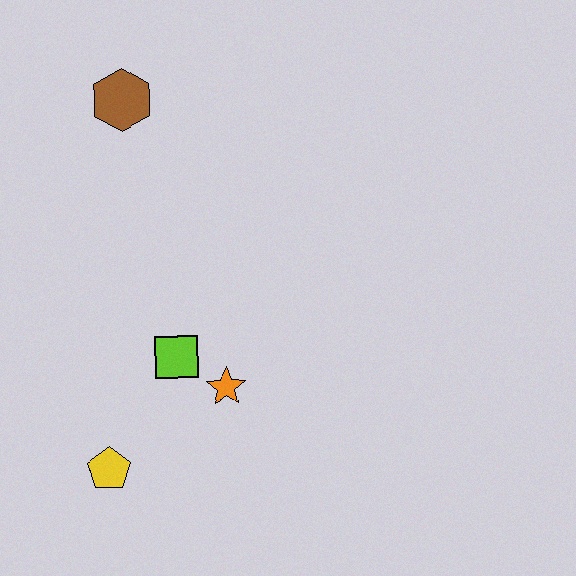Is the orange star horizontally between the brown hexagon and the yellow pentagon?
No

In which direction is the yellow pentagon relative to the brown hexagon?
The yellow pentagon is below the brown hexagon.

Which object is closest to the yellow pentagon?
The lime square is closest to the yellow pentagon.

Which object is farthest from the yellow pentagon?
The brown hexagon is farthest from the yellow pentagon.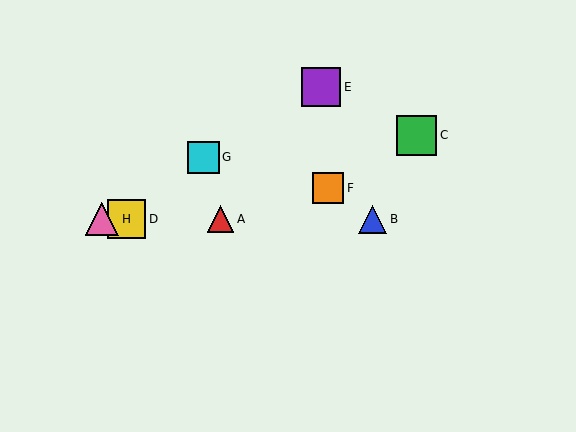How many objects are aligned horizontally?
4 objects (A, B, D, H) are aligned horizontally.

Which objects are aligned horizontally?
Objects A, B, D, H are aligned horizontally.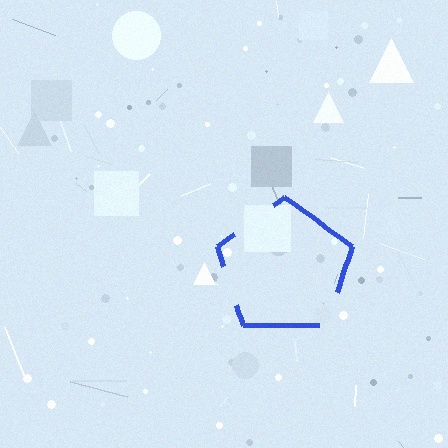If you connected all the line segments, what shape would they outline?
They would outline a pentagon.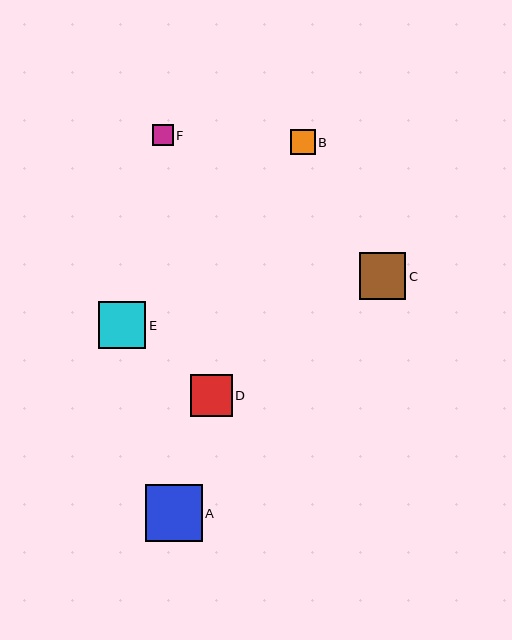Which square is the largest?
Square A is the largest with a size of approximately 57 pixels.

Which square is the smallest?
Square F is the smallest with a size of approximately 21 pixels.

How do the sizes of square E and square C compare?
Square E and square C are approximately the same size.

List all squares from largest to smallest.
From largest to smallest: A, E, C, D, B, F.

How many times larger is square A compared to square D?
Square A is approximately 1.4 times the size of square D.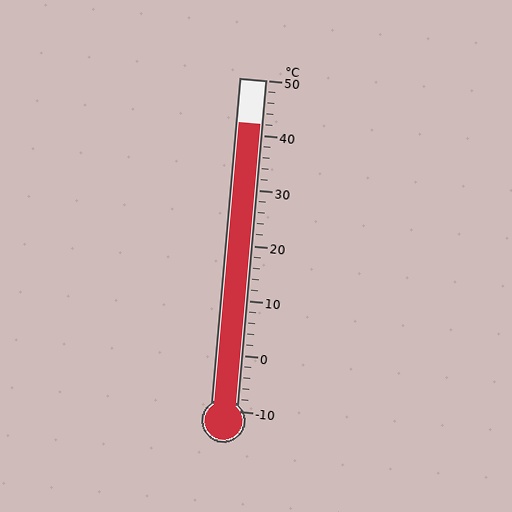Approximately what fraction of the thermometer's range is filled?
The thermometer is filled to approximately 85% of its range.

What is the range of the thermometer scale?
The thermometer scale ranges from -10°C to 50°C.